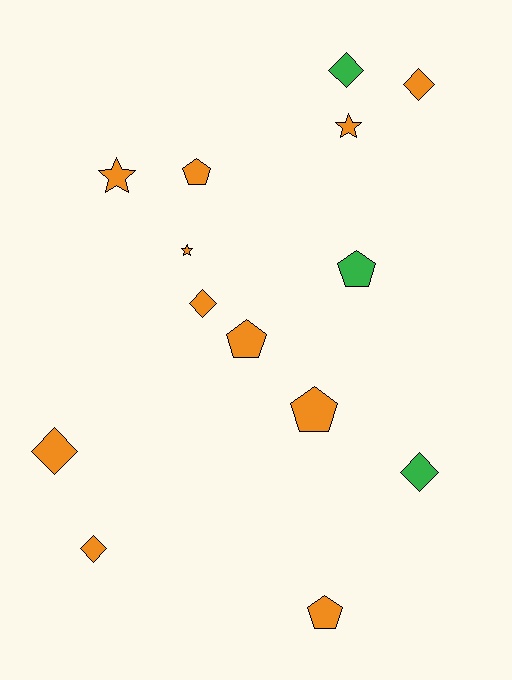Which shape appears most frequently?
Diamond, with 6 objects.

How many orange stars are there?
There are 3 orange stars.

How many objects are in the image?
There are 14 objects.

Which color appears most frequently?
Orange, with 11 objects.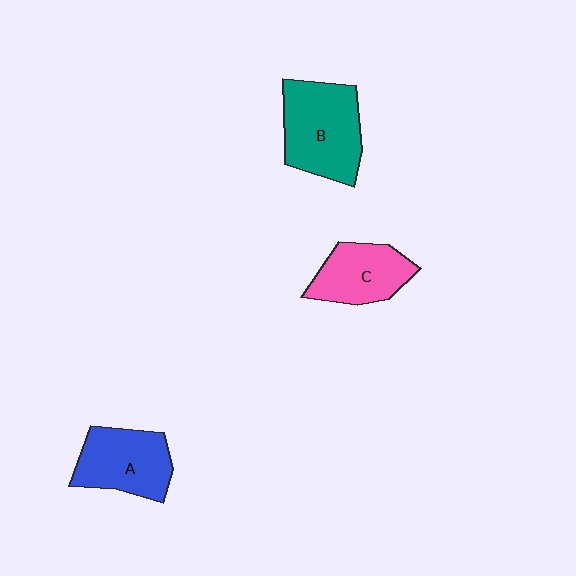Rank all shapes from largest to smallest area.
From largest to smallest: B (teal), A (blue), C (pink).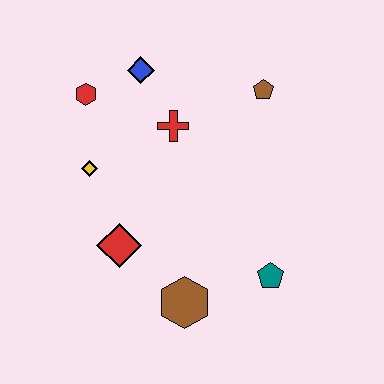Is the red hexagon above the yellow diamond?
Yes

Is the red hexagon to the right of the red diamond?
No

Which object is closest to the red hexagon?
The blue diamond is closest to the red hexagon.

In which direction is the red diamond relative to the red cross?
The red diamond is below the red cross.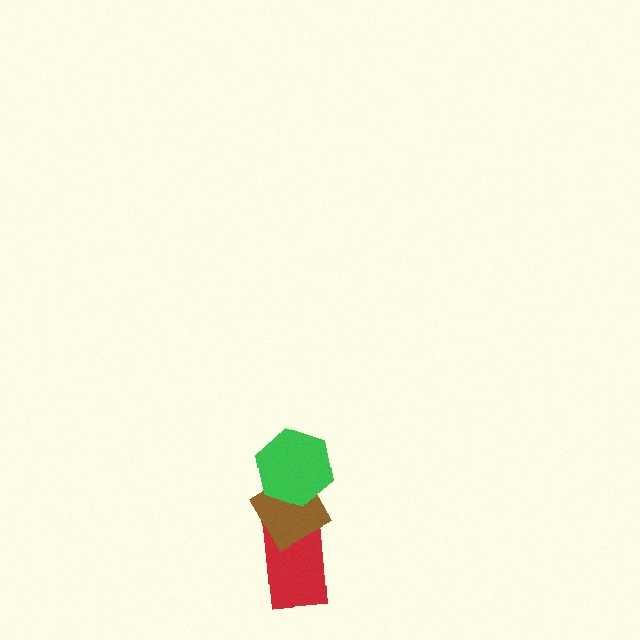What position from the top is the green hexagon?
The green hexagon is 1st from the top.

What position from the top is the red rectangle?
The red rectangle is 3rd from the top.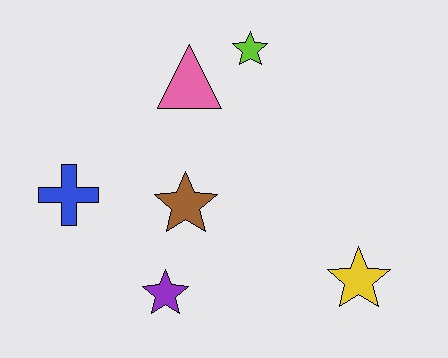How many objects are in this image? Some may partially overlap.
There are 6 objects.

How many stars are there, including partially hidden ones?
There are 4 stars.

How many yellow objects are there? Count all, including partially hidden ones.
There is 1 yellow object.